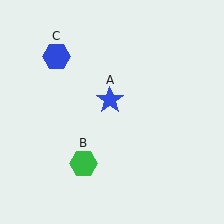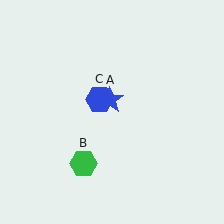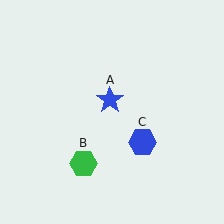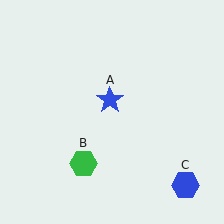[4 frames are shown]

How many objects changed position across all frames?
1 object changed position: blue hexagon (object C).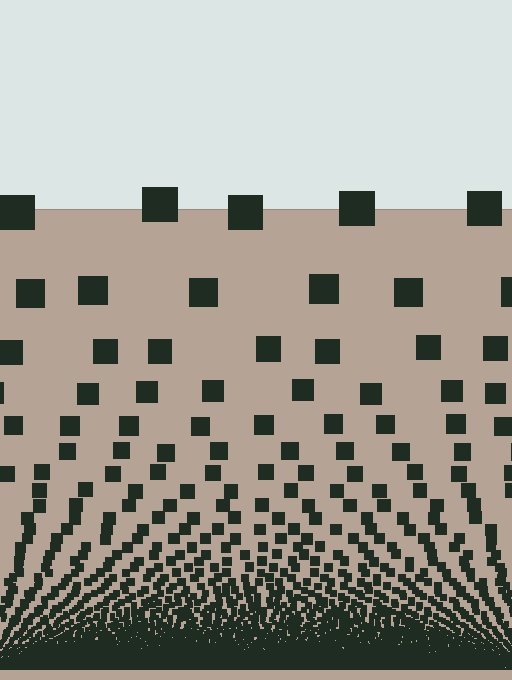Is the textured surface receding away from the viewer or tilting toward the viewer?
The surface appears to tilt toward the viewer. Texture elements get larger and sparser toward the top.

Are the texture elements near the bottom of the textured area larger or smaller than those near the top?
Smaller. The gradient is inverted — elements near the bottom are smaller and denser.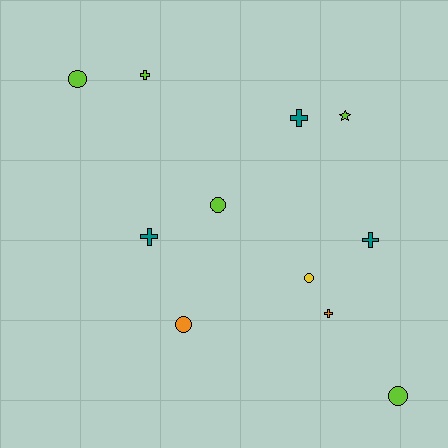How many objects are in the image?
There are 11 objects.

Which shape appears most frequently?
Circle, with 5 objects.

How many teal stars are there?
There are no teal stars.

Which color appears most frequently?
Lime, with 5 objects.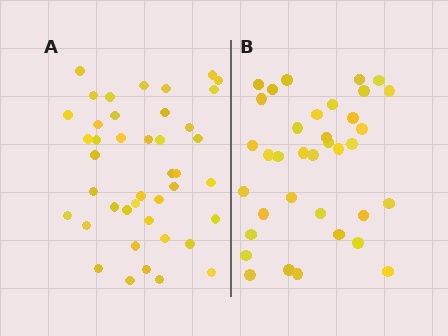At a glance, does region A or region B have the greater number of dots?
Region A (the left region) has more dots.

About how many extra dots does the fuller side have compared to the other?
Region A has about 6 more dots than region B.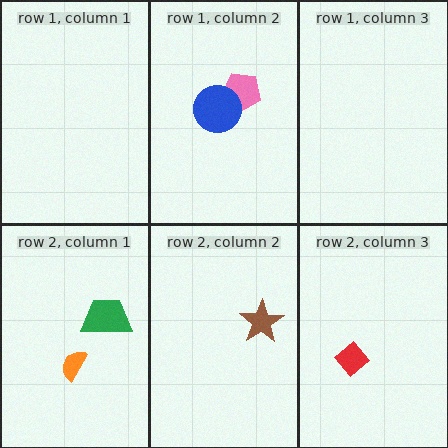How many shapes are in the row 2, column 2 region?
1.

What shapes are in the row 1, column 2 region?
The pink pentagon, the blue circle.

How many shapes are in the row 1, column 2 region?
2.